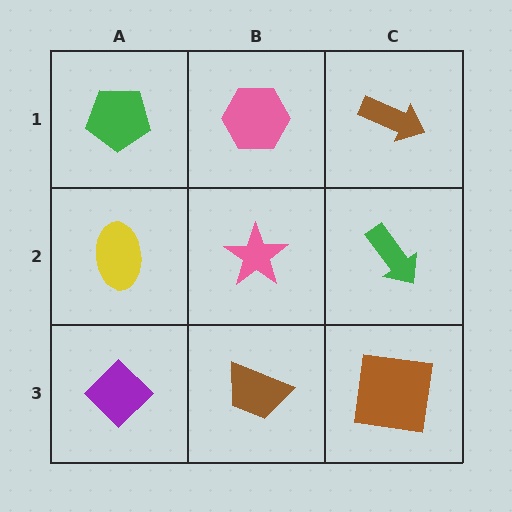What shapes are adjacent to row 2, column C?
A brown arrow (row 1, column C), a brown square (row 3, column C), a pink star (row 2, column B).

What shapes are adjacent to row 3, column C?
A green arrow (row 2, column C), a brown trapezoid (row 3, column B).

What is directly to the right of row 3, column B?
A brown square.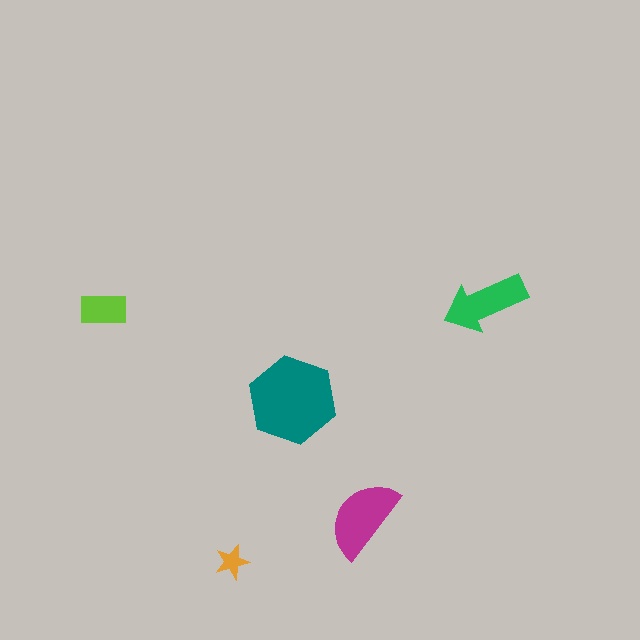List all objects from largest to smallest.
The teal hexagon, the magenta semicircle, the green arrow, the lime rectangle, the orange star.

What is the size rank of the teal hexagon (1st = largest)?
1st.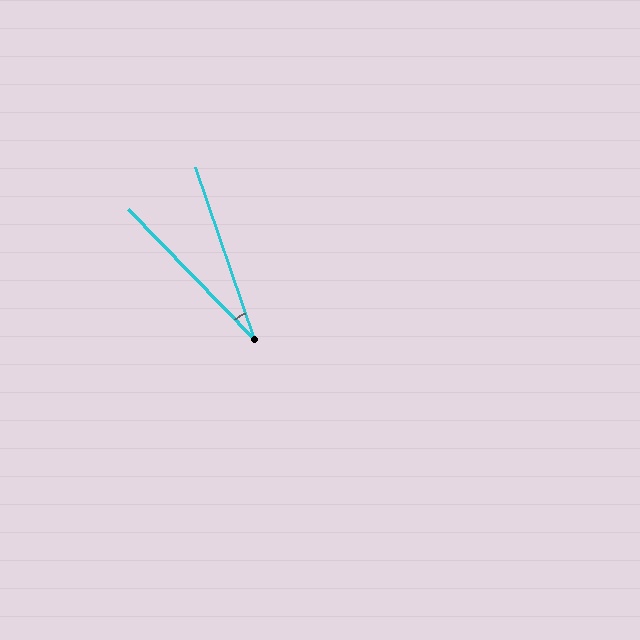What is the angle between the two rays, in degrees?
Approximately 25 degrees.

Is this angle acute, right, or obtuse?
It is acute.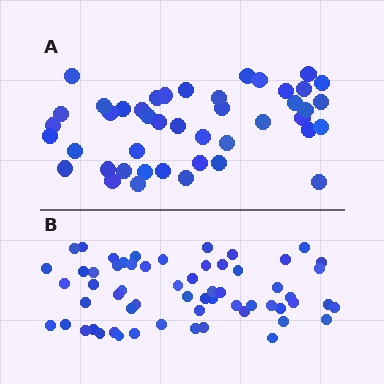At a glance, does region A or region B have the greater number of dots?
Region B (the bottom region) has more dots.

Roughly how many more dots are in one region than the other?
Region B has approximately 15 more dots than region A.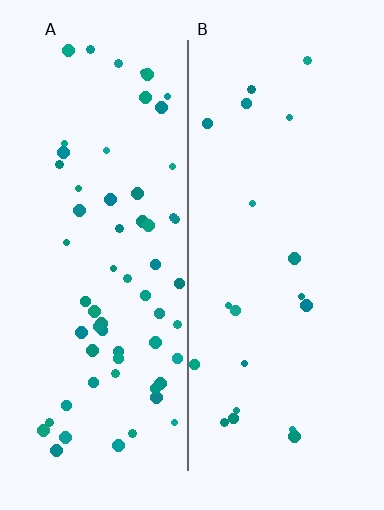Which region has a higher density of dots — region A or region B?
A (the left).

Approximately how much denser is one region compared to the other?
Approximately 3.2× — region A over region B.